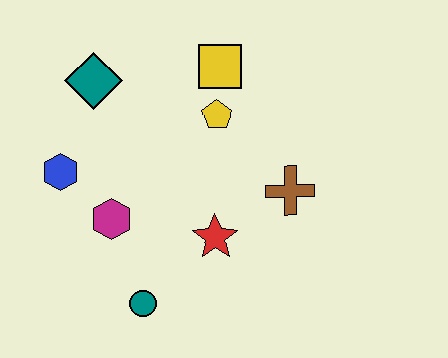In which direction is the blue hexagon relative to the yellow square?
The blue hexagon is to the left of the yellow square.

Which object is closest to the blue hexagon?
The magenta hexagon is closest to the blue hexagon.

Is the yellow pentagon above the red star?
Yes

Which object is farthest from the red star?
The teal diamond is farthest from the red star.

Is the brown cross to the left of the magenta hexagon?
No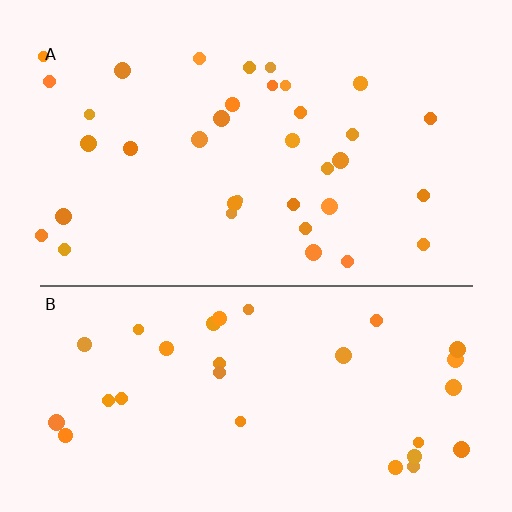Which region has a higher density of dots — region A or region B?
A (the top).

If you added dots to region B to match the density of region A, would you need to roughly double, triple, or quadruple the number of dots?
Approximately double.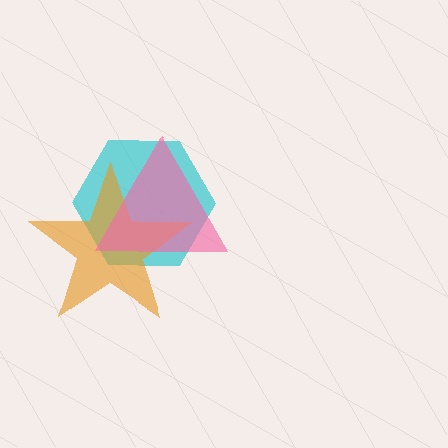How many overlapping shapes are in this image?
There are 3 overlapping shapes in the image.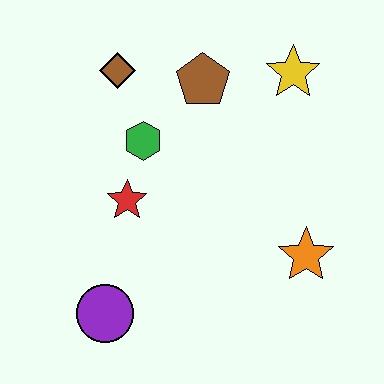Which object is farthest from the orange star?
The brown diamond is farthest from the orange star.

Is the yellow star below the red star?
No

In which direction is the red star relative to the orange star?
The red star is to the left of the orange star.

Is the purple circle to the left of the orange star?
Yes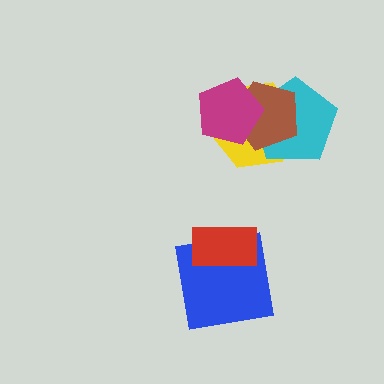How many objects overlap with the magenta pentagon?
3 objects overlap with the magenta pentagon.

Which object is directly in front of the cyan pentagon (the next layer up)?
The brown pentagon is directly in front of the cyan pentagon.